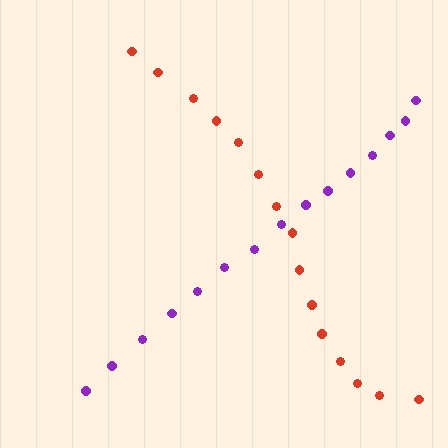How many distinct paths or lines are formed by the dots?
There are 2 distinct paths.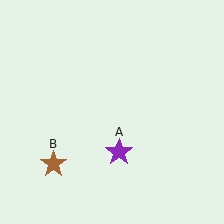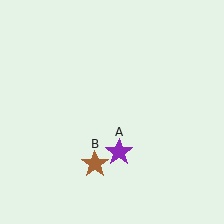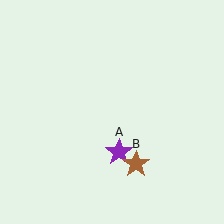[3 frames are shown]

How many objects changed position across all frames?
1 object changed position: brown star (object B).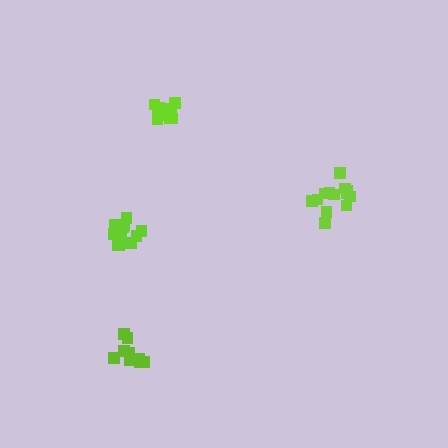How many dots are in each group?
Group 1: 10 dots, Group 2: 13 dots, Group 3: 11 dots, Group 4: 9 dots (43 total).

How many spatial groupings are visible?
There are 4 spatial groupings.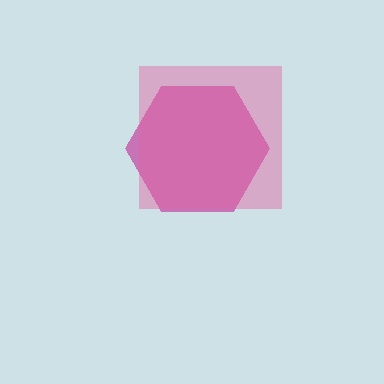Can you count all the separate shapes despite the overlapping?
Yes, there are 2 separate shapes.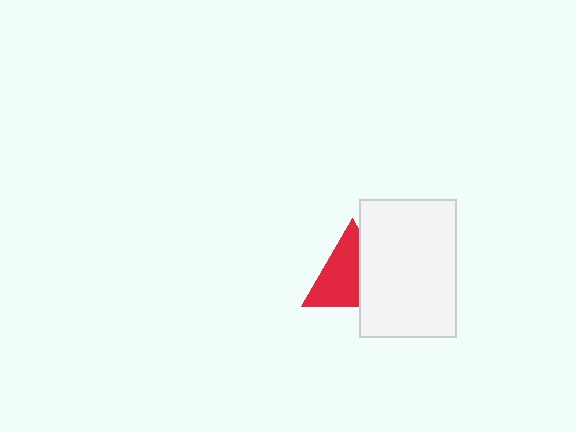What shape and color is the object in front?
The object in front is a white rectangle.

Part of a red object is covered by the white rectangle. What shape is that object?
It is a triangle.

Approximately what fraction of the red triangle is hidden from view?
Roughly 37% of the red triangle is hidden behind the white rectangle.